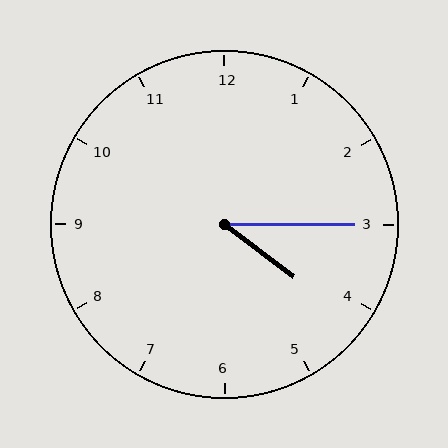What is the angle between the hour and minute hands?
Approximately 38 degrees.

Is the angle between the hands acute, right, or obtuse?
It is acute.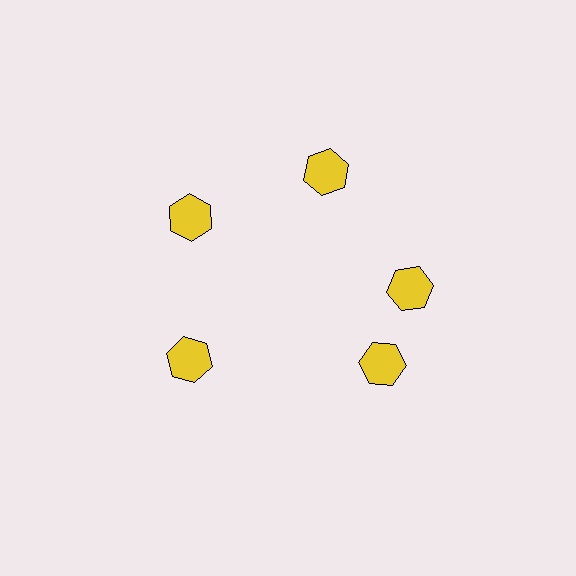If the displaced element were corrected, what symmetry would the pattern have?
It would have 5-fold rotational symmetry — the pattern would map onto itself every 72 degrees.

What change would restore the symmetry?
The symmetry would be restored by rotating it back into even spacing with its neighbors so that all 5 hexagons sit at equal angles and equal distance from the center.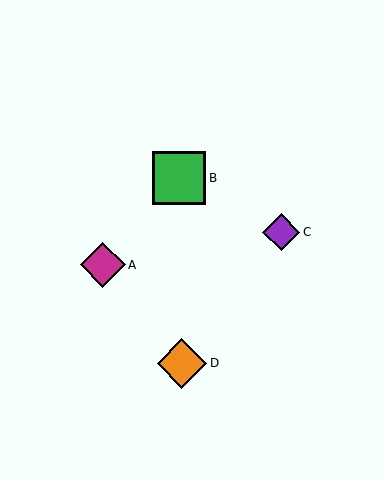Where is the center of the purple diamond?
The center of the purple diamond is at (281, 232).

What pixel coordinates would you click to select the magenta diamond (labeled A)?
Click at (103, 265) to select the magenta diamond A.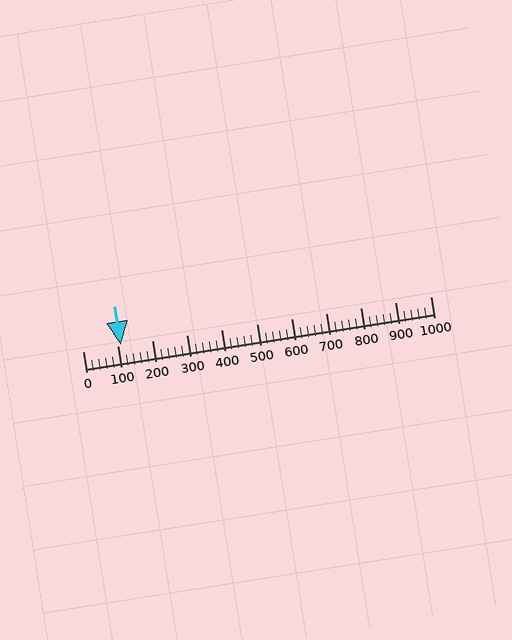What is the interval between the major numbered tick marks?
The major tick marks are spaced 100 units apart.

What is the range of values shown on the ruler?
The ruler shows values from 0 to 1000.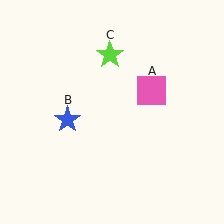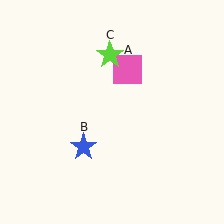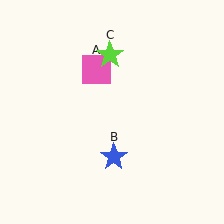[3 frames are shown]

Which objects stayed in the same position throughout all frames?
Lime star (object C) remained stationary.